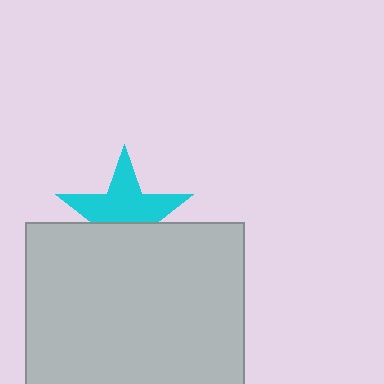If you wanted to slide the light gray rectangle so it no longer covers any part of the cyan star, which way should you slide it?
Slide it down — that is the most direct way to separate the two shapes.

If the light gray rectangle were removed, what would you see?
You would see the complete cyan star.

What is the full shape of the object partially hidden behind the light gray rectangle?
The partially hidden object is a cyan star.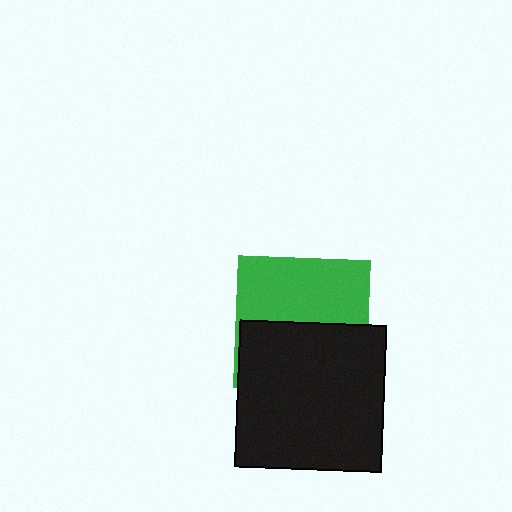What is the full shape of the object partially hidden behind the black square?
The partially hidden object is a green square.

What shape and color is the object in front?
The object in front is a black square.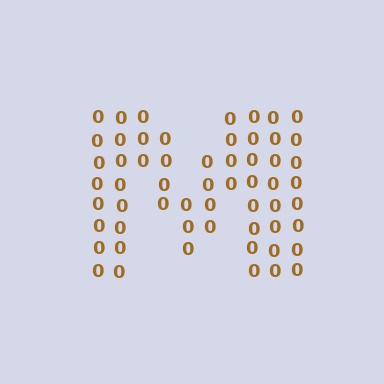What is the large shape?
The large shape is the letter M.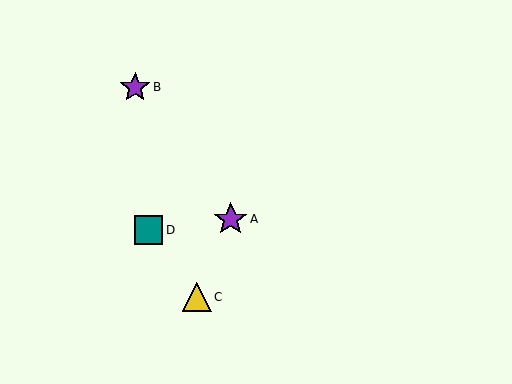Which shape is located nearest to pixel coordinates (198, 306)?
The yellow triangle (labeled C) at (197, 297) is nearest to that location.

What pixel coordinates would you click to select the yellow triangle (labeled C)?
Click at (197, 297) to select the yellow triangle C.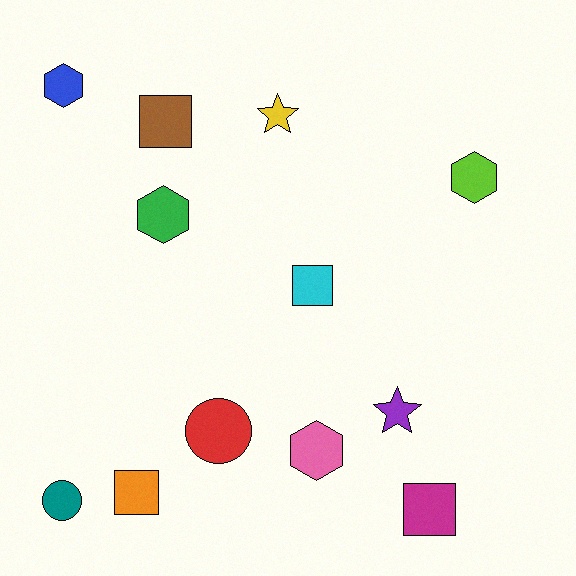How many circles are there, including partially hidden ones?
There are 2 circles.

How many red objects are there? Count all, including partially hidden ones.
There is 1 red object.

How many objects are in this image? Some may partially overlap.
There are 12 objects.